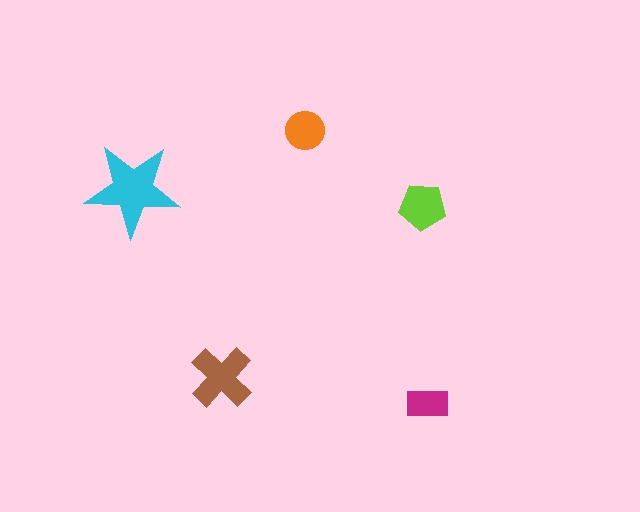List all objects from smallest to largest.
The magenta rectangle, the orange circle, the lime pentagon, the brown cross, the cyan star.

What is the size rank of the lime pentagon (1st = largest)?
3rd.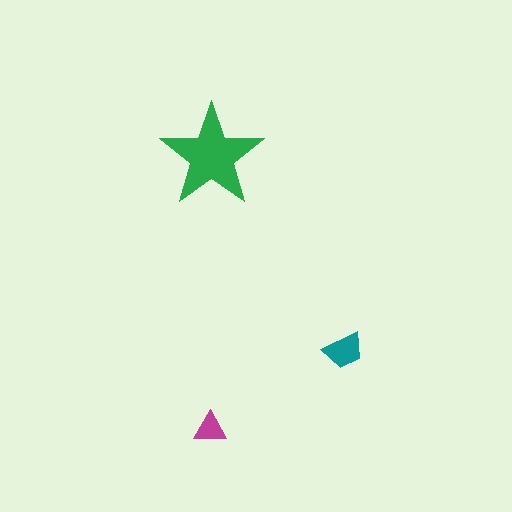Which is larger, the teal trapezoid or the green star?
The green star.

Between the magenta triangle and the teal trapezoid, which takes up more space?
The teal trapezoid.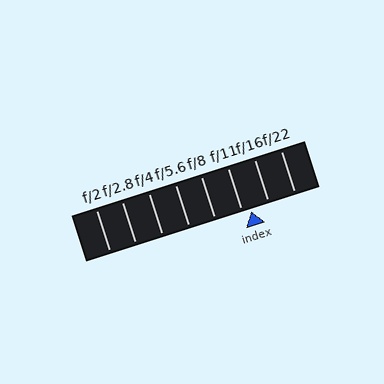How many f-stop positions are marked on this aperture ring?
There are 8 f-stop positions marked.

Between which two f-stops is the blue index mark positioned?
The index mark is between f/11 and f/16.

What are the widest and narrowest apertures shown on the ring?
The widest aperture shown is f/2 and the narrowest is f/22.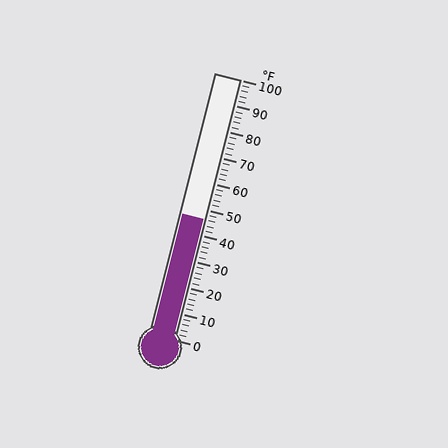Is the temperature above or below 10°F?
The temperature is above 10°F.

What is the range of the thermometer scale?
The thermometer scale ranges from 0°F to 100°F.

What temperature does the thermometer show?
The thermometer shows approximately 46°F.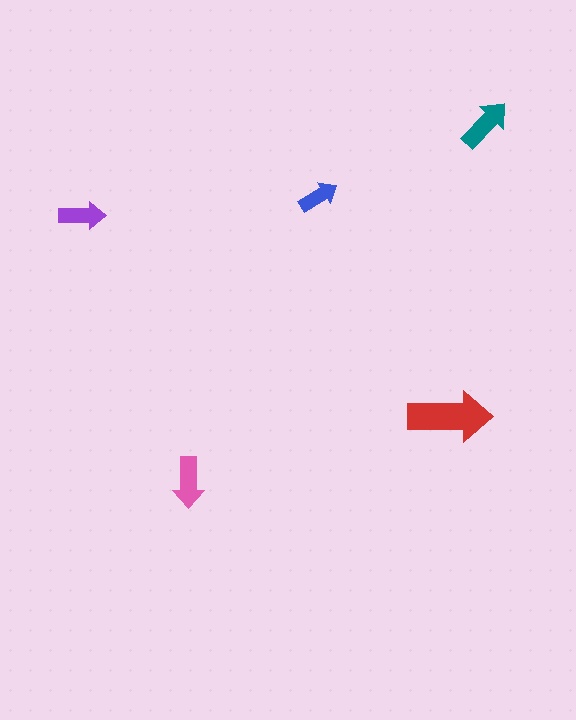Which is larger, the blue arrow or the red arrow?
The red one.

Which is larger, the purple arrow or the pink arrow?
The pink one.